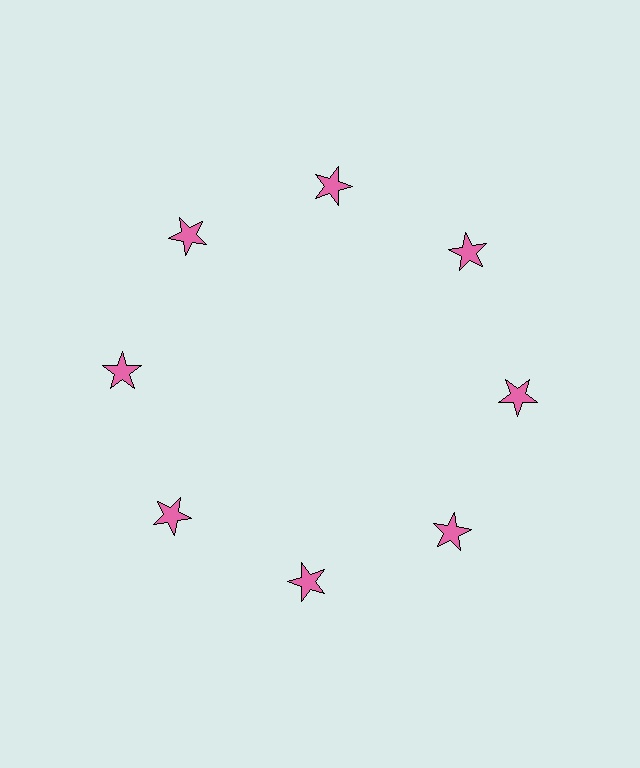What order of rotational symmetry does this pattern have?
This pattern has 8-fold rotational symmetry.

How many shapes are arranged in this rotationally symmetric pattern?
There are 8 shapes, arranged in 8 groups of 1.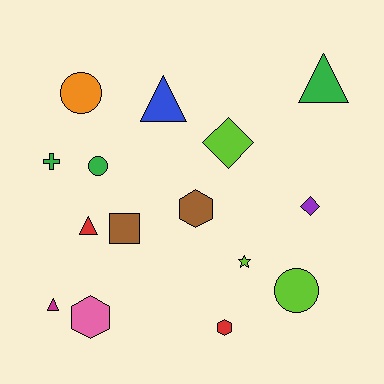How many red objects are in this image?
There are 2 red objects.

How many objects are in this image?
There are 15 objects.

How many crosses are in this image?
There is 1 cross.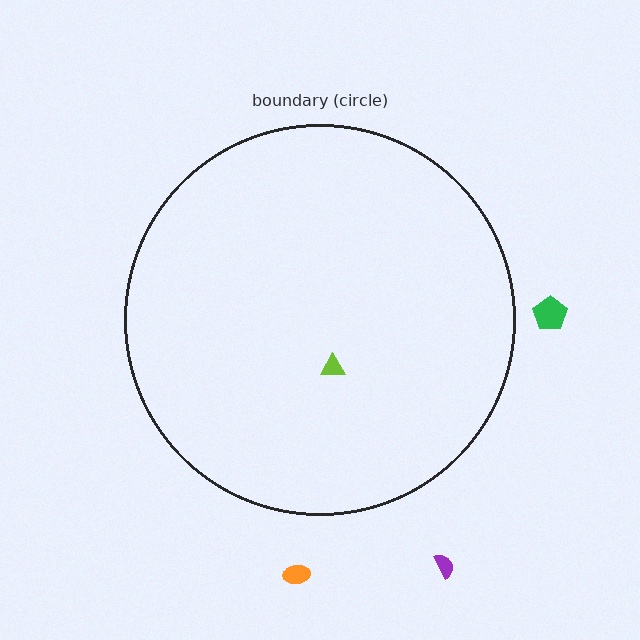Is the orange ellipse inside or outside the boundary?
Outside.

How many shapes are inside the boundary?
1 inside, 3 outside.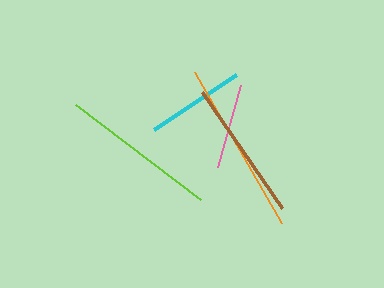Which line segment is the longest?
The orange line is the longest at approximately 174 pixels.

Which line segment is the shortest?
The pink line is the shortest at approximately 86 pixels.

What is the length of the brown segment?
The brown segment is approximately 141 pixels long.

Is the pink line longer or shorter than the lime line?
The lime line is longer than the pink line.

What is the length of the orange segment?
The orange segment is approximately 174 pixels long.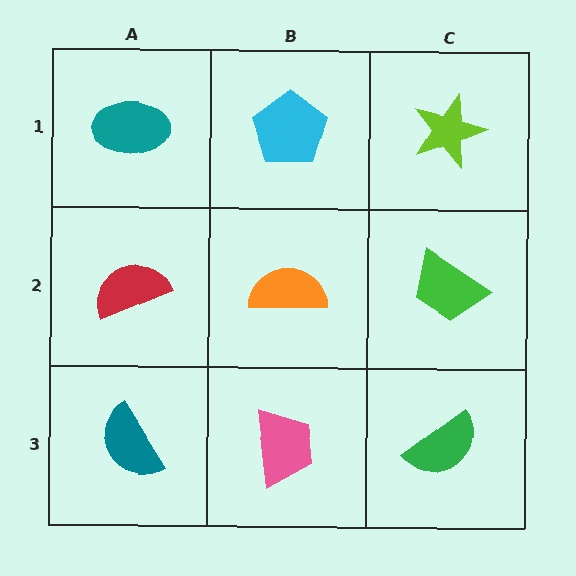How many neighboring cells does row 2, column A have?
3.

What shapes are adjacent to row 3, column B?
An orange semicircle (row 2, column B), a teal semicircle (row 3, column A), a green semicircle (row 3, column C).